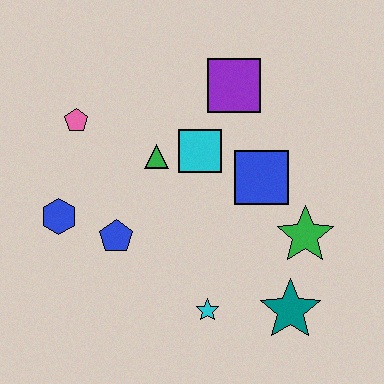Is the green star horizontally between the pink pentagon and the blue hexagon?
No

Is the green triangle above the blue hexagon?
Yes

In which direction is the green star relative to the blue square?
The green star is below the blue square.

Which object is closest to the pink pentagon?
The green triangle is closest to the pink pentagon.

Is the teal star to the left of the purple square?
No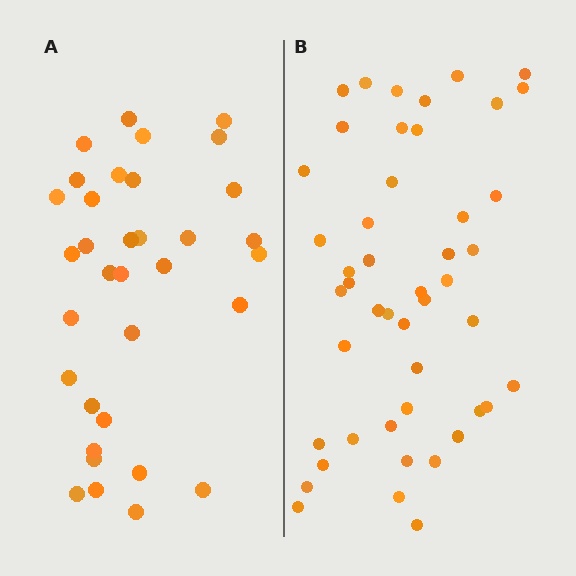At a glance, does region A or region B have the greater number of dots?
Region B (the right region) has more dots.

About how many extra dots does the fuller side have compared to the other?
Region B has approximately 15 more dots than region A.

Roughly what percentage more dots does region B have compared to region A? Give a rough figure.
About 40% more.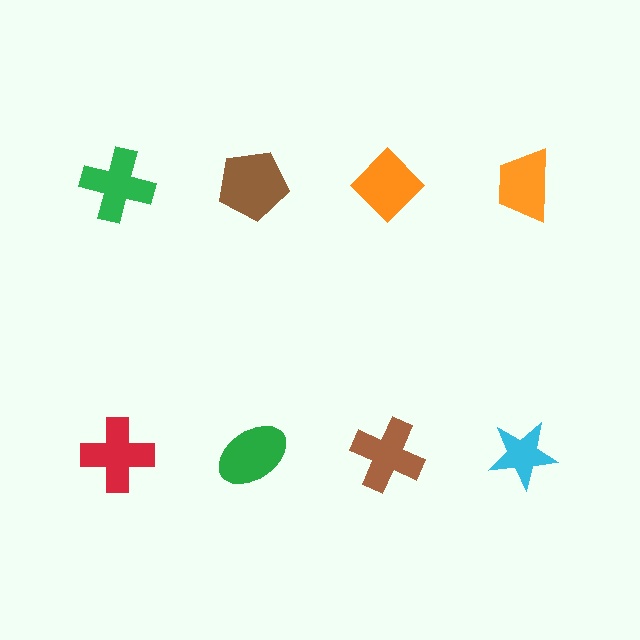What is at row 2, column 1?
A red cross.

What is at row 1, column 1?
A green cross.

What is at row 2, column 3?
A brown cross.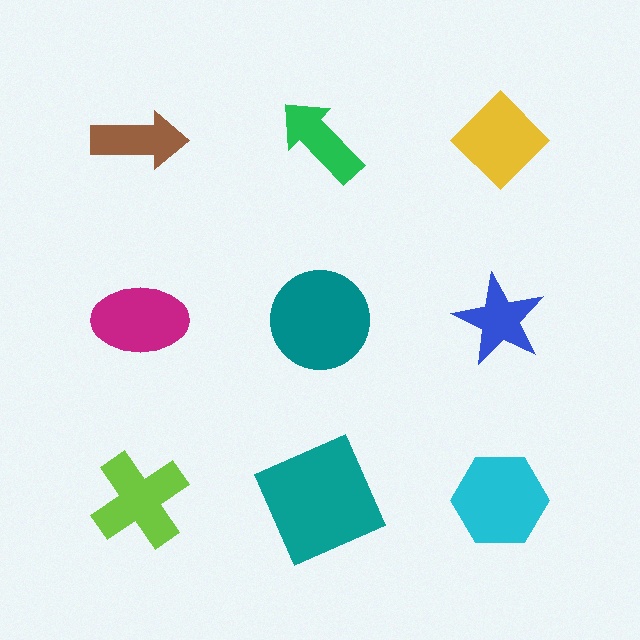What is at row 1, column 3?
A yellow diamond.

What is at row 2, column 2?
A teal circle.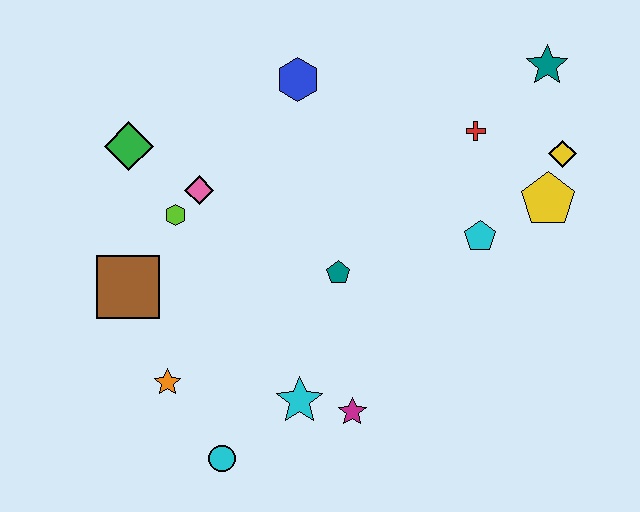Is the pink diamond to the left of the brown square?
No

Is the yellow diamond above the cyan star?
Yes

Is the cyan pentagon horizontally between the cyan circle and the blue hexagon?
No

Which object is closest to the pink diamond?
The lime hexagon is closest to the pink diamond.